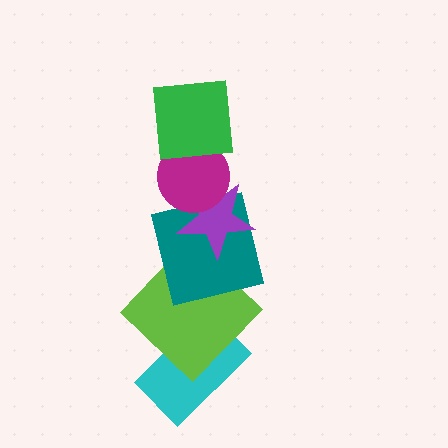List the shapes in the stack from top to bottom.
From top to bottom: the green square, the magenta circle, the purple star, the teal square, the lime diamond, the cyan rectangle.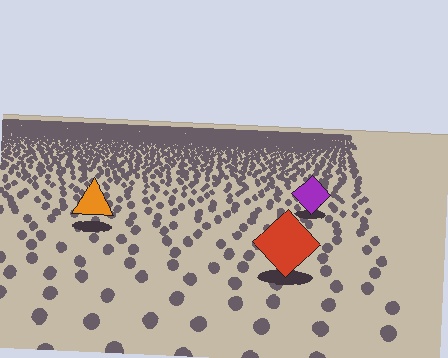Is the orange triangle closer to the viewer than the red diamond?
No. The red diamond is closer — you can tell from the texture gradient: the ground texture is coarser near it.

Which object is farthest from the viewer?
The purple diamond is farthest from the viewer. It appears smaller and the ground texture around it is denser.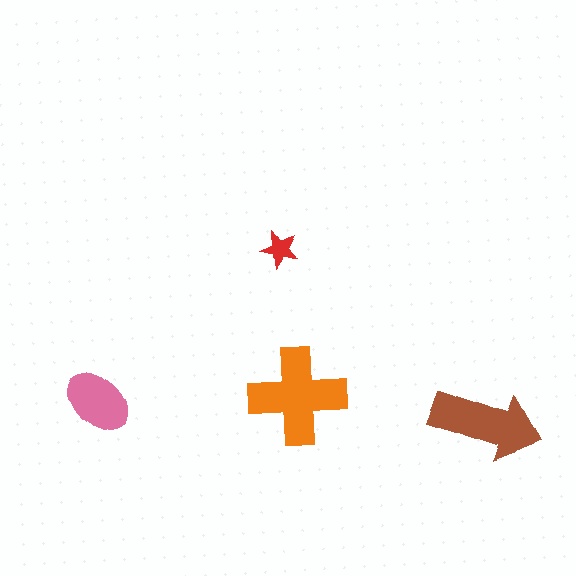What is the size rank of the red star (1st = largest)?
4th.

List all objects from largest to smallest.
The orange cross, the brown arrow, the pink ellipse, the red star.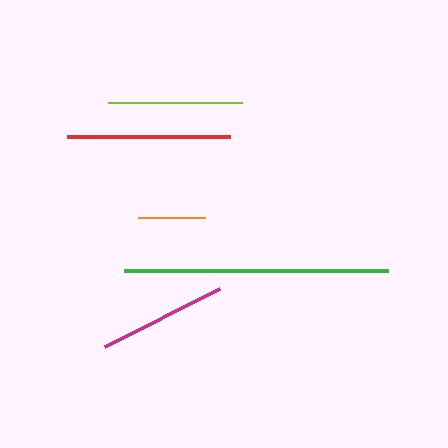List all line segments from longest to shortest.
From longest to shortest: green, red, lime, magenta, orange.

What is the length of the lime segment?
The lime segment is approximately 134 pixels long.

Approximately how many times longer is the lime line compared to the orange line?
The lime line is approximately 2.0 times the length of the orange line.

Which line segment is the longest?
The green line is the longest at approximately 264 pixels.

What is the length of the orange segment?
The orange segment is approximately 68 pixels long.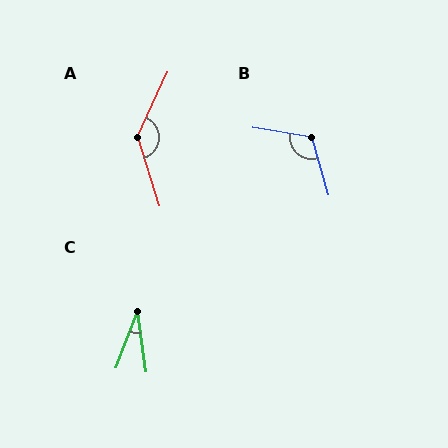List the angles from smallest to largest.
C (29°), B (115°), A (138°).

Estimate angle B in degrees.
Approximately 115 degrees.